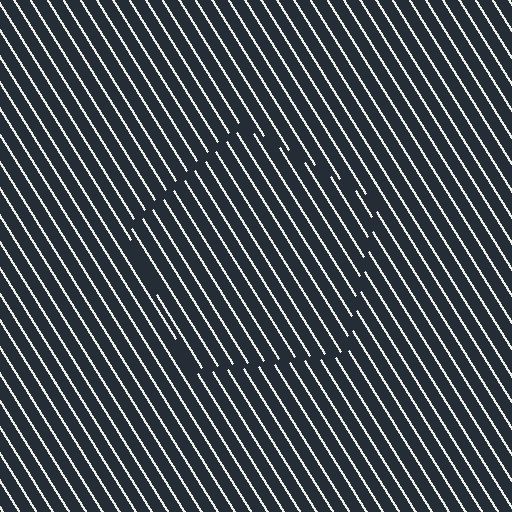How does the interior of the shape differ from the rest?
The interior of the shape contains the same grating, shifted by half a period — the contour is defined by the phase discontinuity where line-ends from the inner and outer gratings abut.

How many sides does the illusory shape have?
5 sides — the line-ends trace a pentagon.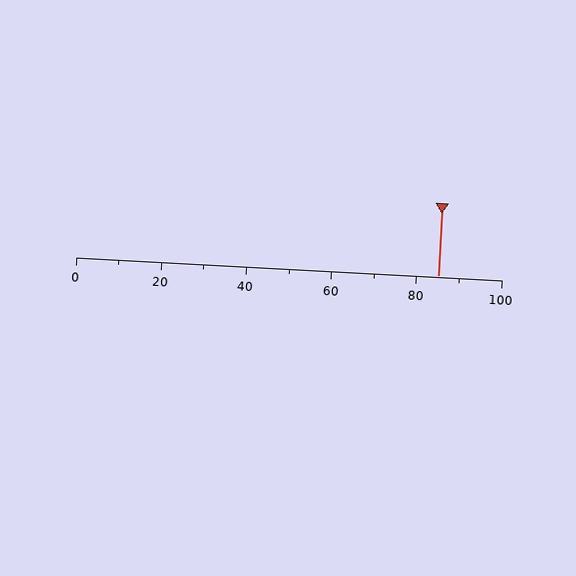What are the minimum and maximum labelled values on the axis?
The axis runs from 0 to 100.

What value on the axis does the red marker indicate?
The marker indicates approximately 85.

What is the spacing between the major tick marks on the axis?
The major ticks are spaced 20 apart.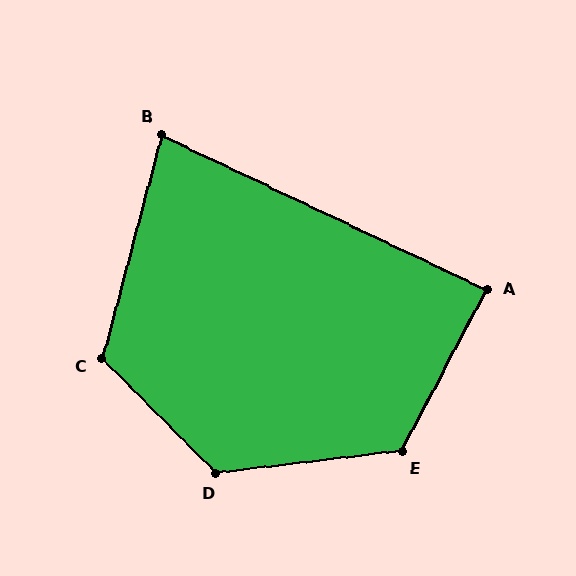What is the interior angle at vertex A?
Approximately 88 degrees (approximately right).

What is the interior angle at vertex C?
Approximately 120 degrees (obtuse).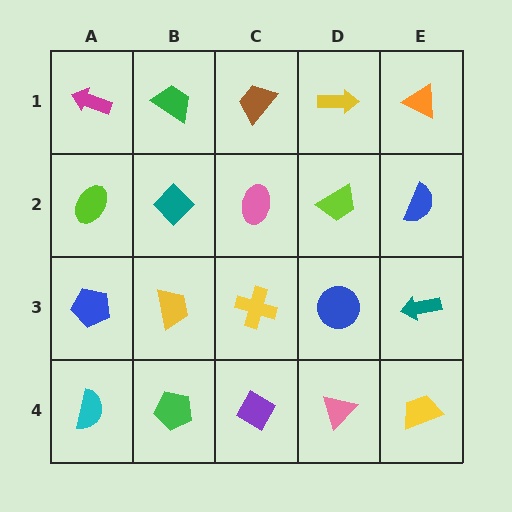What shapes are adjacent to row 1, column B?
A teal diamond (row 2, column B), a magenta arrow (row 1, column A), a brown trapezoid (row 1, column C).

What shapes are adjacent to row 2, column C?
A brown trapezoid (row 1, column C), a yellow cross (row 3, column C), a teal diamond (row 2, column B), a lime trapezoid (row 2, column D).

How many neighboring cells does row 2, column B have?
4.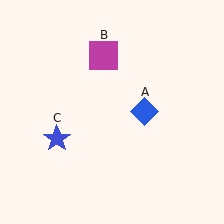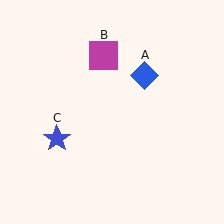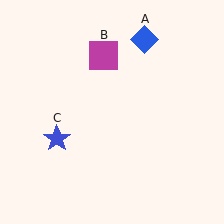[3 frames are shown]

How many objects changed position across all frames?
1 object changed position: blue diamond (object A).